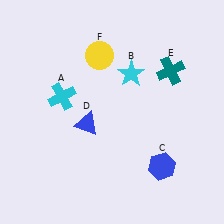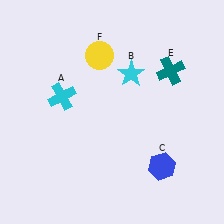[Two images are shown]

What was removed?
The blue triangle (D) was removed in Image 2.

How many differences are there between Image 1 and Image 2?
There is 1 difference between the two images.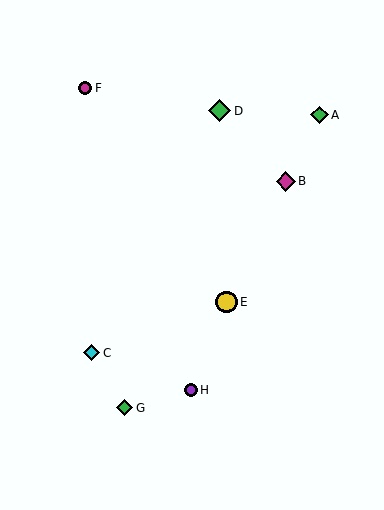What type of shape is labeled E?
Shape E is a yellow circle.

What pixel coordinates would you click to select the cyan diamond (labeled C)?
Click at (92, 353) to select the cyan diamond C.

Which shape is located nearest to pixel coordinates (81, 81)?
The magenta circle (labeled F) at (85, 88) is nearest to that location.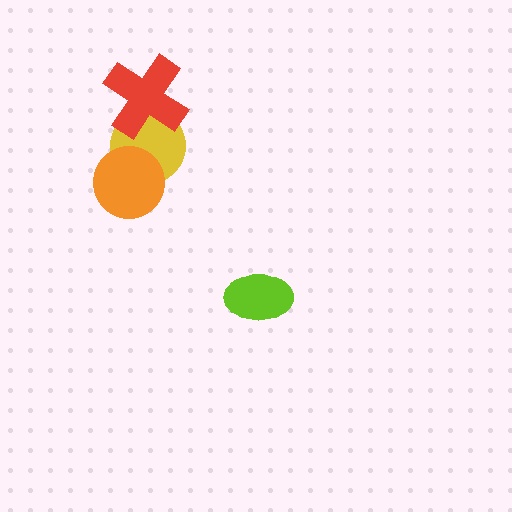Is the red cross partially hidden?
No, no other shape covers it.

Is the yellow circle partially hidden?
Yes, it is partially covered by another shape.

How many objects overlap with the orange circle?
1 object overlaps with the orange circle.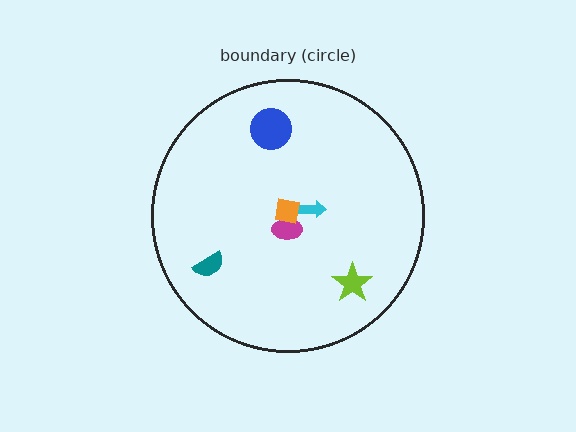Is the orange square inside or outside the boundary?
Inside.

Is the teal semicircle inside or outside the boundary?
Inside.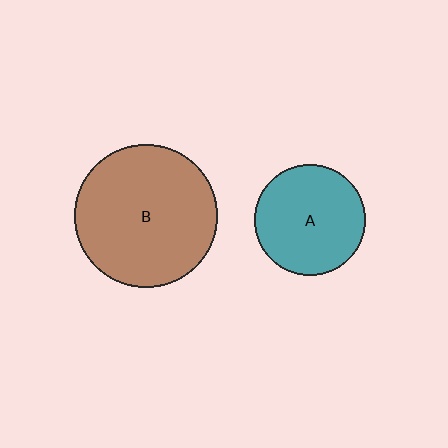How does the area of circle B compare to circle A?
Approximately 1.7 times.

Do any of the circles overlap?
No, none of the circles overlap.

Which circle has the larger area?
Circle B (brown).